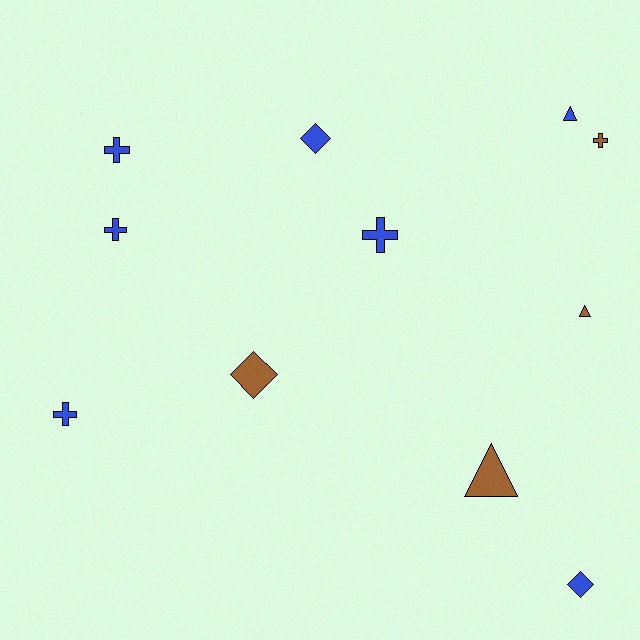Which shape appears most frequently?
Cross, with 5 objects.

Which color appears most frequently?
Blue, with 7 objects.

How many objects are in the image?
There are 11 objects.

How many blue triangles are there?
There is 1 blue triangle.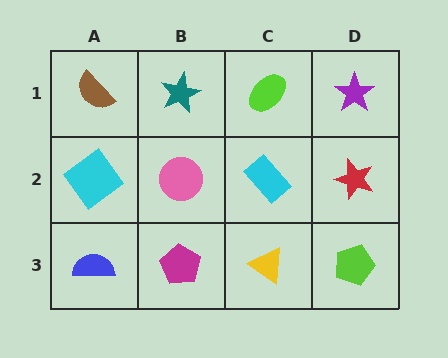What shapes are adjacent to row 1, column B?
A pink circle (row 2, column B), a brown semicircle (row 1, column A), a lime ellipse (row 1, column C).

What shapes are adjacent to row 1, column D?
A red star (row 2, column D), a lime ellipse (row 1, column C).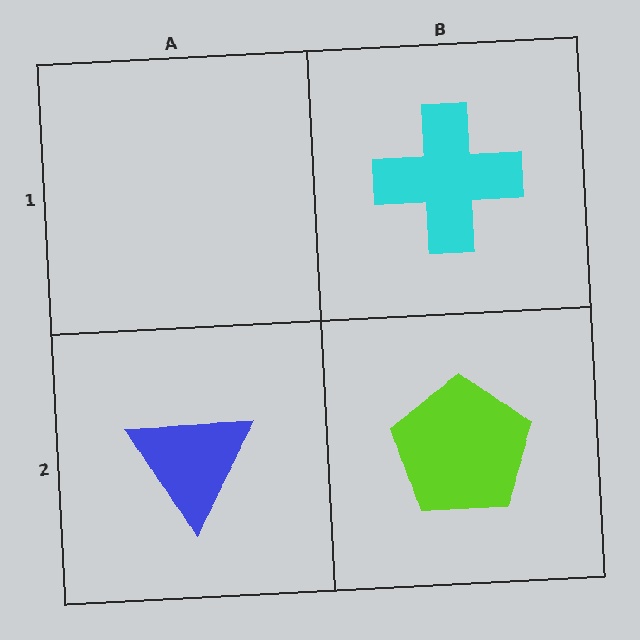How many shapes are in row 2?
2 shapes.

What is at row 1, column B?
A cyan cross.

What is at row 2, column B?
A lime pentagon.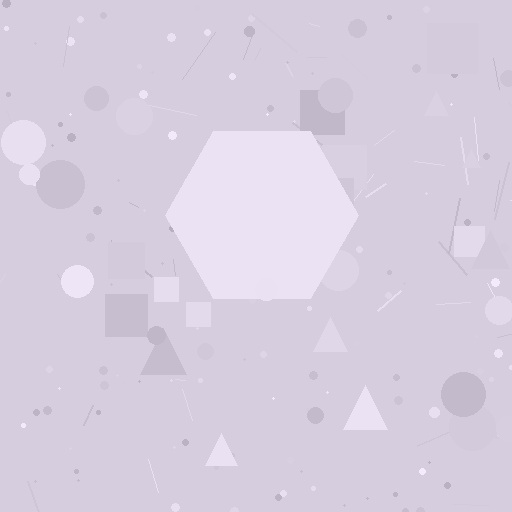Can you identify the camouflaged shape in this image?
The camouflaged shape is a hexagon.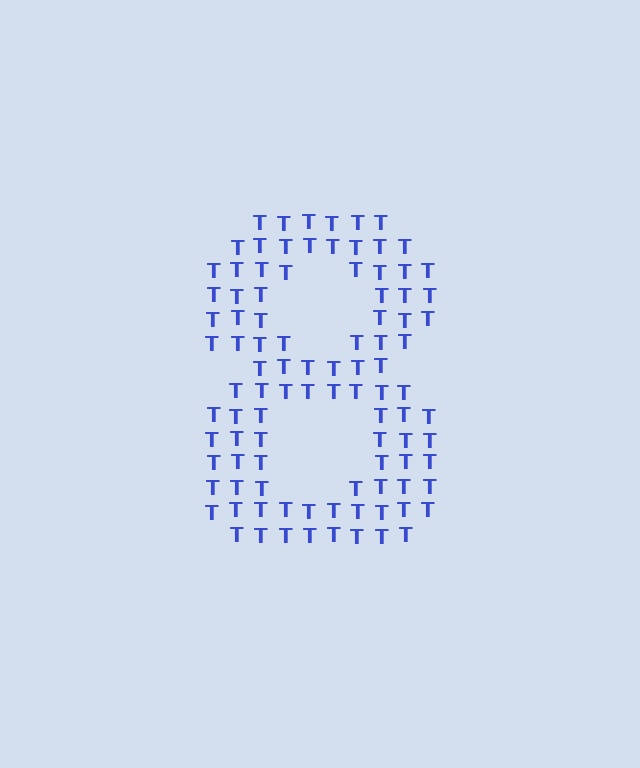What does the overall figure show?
The overall figure shows the digit 8.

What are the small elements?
The small elements are letter T's.